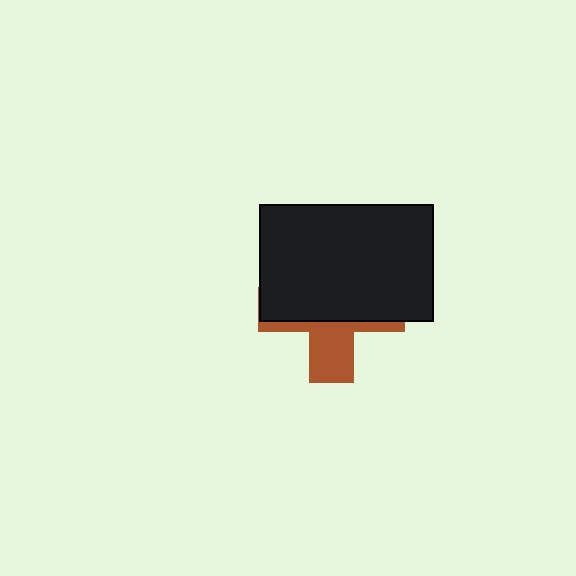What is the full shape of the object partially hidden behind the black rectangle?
The partially hidden object is a brown cross.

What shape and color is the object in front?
The object in front is a black rectangle.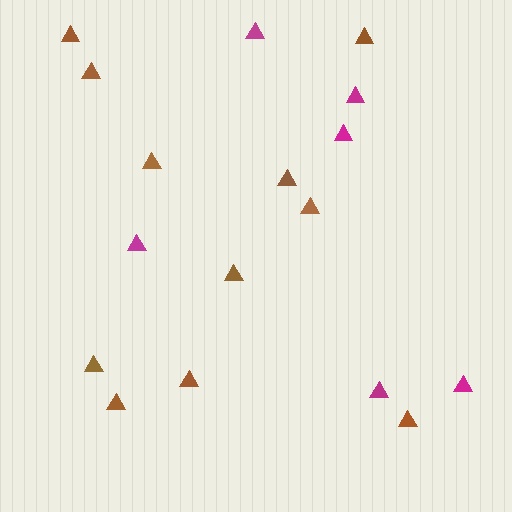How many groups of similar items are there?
There are 2 groups: one group of magenta triangles (6) and one group of brown triangles (11).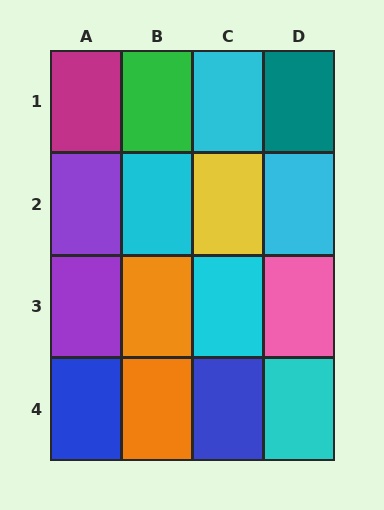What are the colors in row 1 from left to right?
Magenta, green, cyan, teal.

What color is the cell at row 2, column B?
Cyan.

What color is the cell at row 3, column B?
Orange.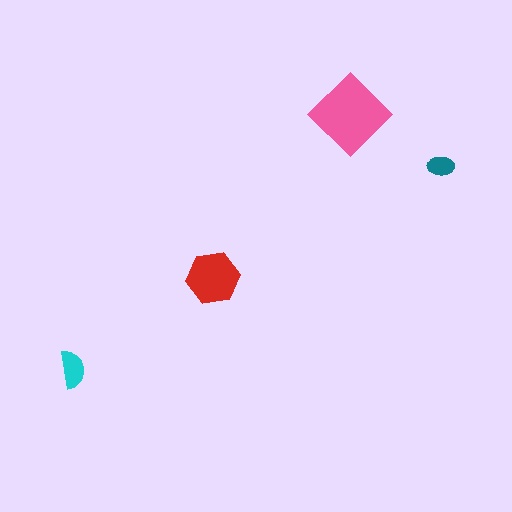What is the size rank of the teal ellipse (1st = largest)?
4th.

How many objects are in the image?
There are 4 objects in the image.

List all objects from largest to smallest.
The pink diamond, the red hexagon, the cyan semicircle, the teal ellipse.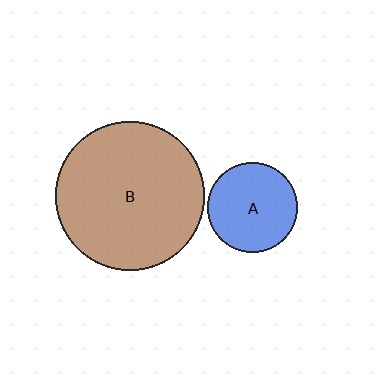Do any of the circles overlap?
No, none of the circles overlap.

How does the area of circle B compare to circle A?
Approximately 2.7 times.